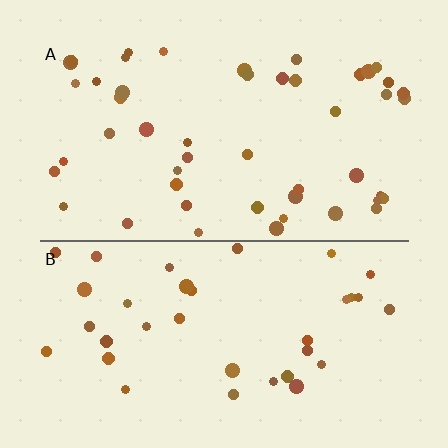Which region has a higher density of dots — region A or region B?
A (the top).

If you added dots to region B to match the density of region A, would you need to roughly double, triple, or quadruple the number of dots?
Approximately double.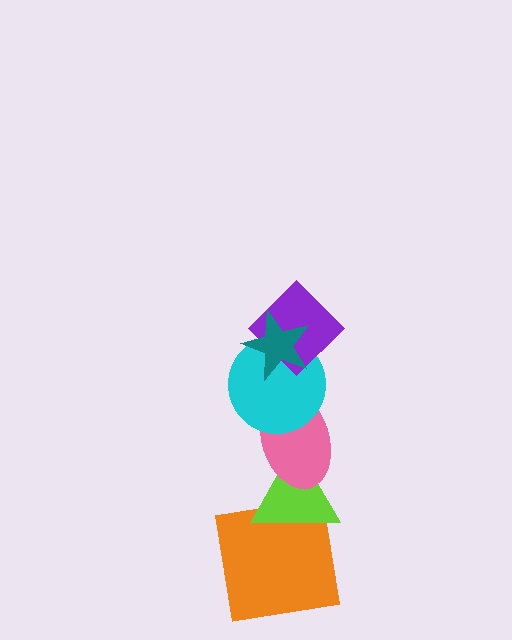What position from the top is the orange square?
The orange square is 6th from the top.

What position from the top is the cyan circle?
The cyan circle is 3rd from the top.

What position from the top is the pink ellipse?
The pink ellipse is 4th from the top.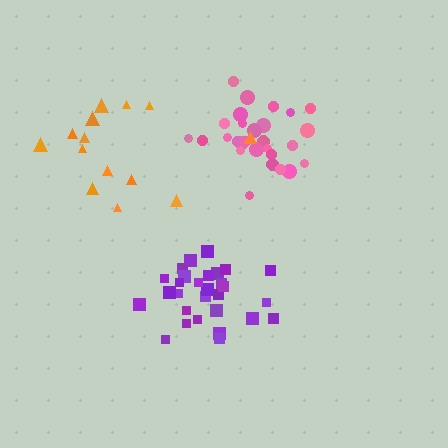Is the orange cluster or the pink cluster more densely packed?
Pink.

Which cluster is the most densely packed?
Pink.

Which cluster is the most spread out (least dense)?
Orange.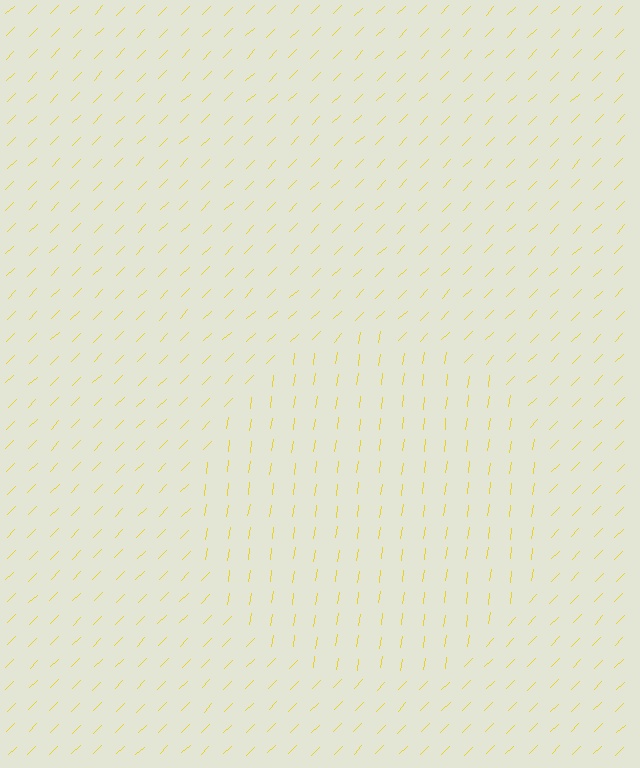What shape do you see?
I see a circle.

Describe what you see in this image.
The image is filled with small yellow line segments. A circle region in the image has lines oriented differently from the surrounding lines, creating a visible texture boundary.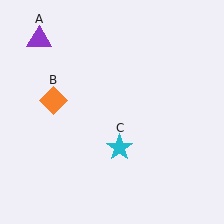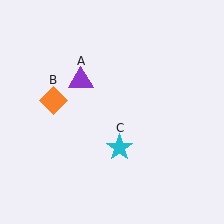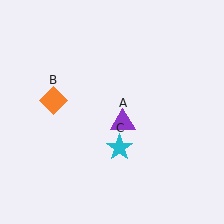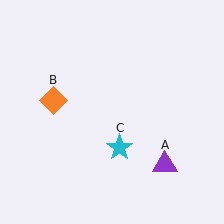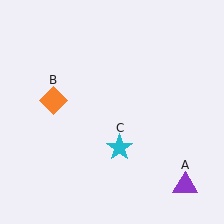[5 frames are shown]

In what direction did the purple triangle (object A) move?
The purple triangle (object A) moved down and to the right.